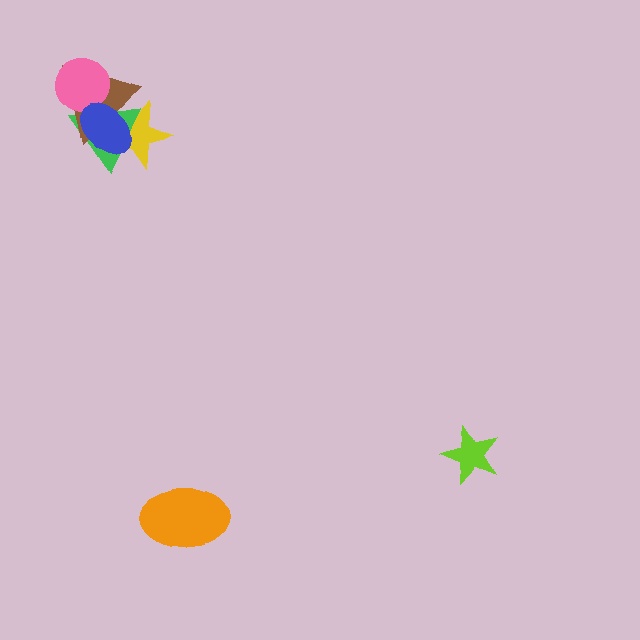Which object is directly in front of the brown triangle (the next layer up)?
The pink circle is directly in front of the brown triangle.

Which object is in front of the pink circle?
The blue ellipse is in front of the pink circle.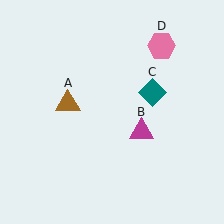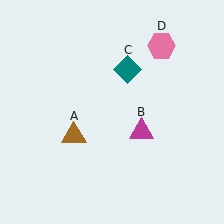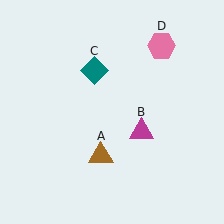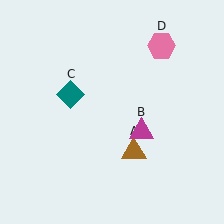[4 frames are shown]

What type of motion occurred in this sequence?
The brown triangle (object A), teal diamond (object C) rotated counterclockwise around the center of the scene.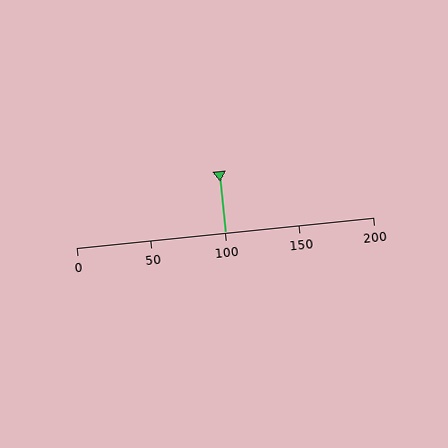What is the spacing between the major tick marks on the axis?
The major ticks are spaced 50 apart.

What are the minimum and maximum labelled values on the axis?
The axis runs from 0 to 200.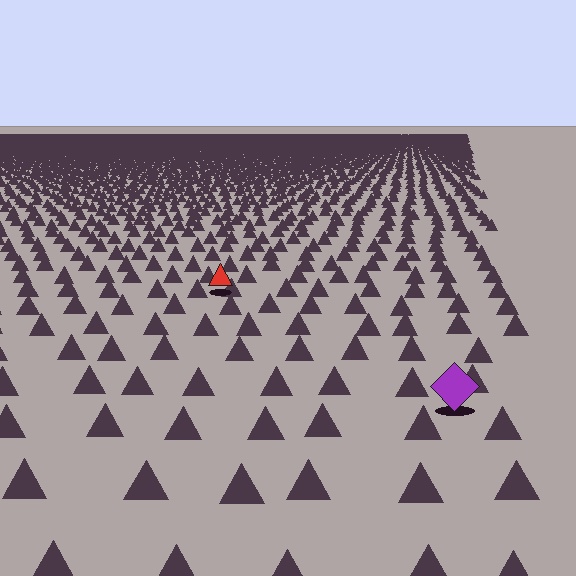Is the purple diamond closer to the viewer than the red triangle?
Yes. The purple diamond is closer — you can tell from the texture gradient: the ground texture is coarser near it.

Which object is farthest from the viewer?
The red triangle is farthest from the viewer. It appears smaller and the ground texture around it is denser.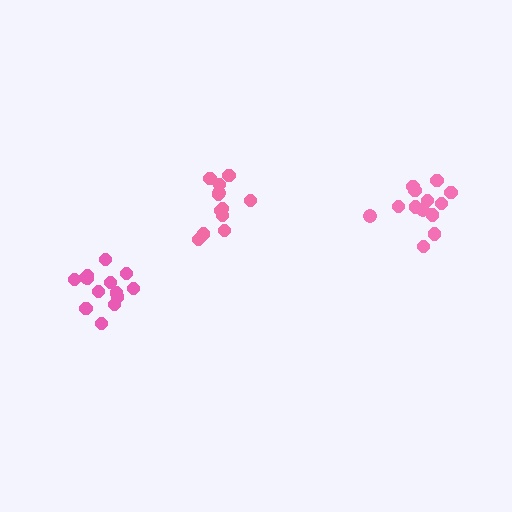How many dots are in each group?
Group 1: 12 dots, Group 2: 14 dots, Group 3: 14 dots (40 total).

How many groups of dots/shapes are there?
There are 3 groups.